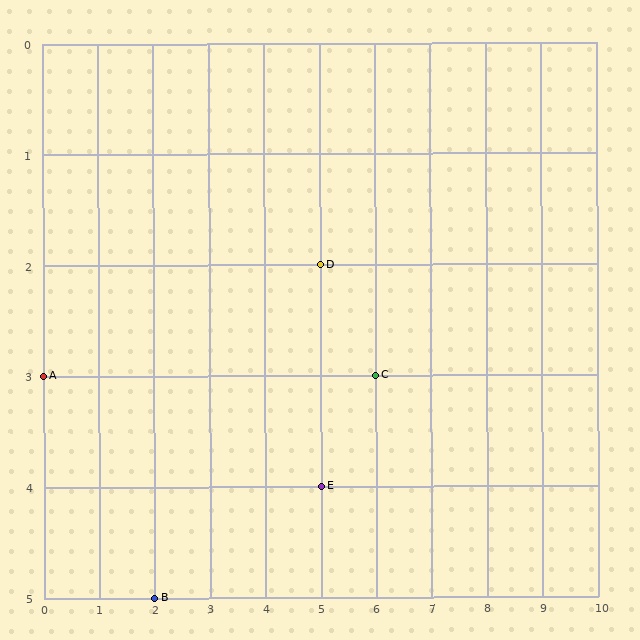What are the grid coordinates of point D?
Point D is at grid coordinates (5, 2).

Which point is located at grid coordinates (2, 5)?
Point B is at (2, 5).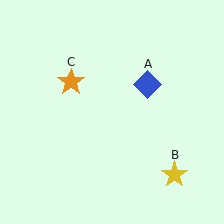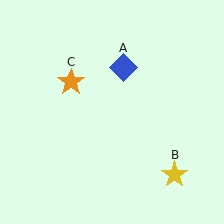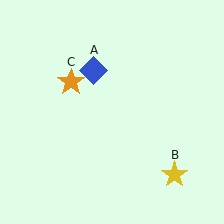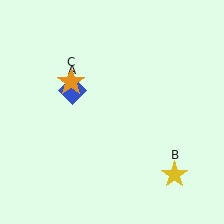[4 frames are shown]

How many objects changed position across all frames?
1 object changed position: blue diamond (object A).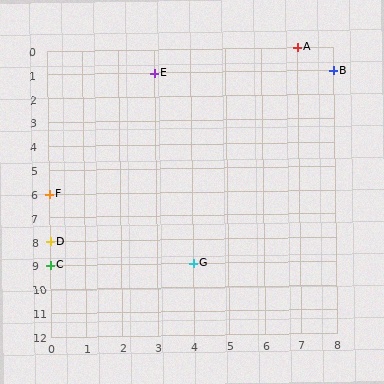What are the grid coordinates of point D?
Point D is at grid coordinates (0, 8).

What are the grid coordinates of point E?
Point E is at grid coordinates (3, 1).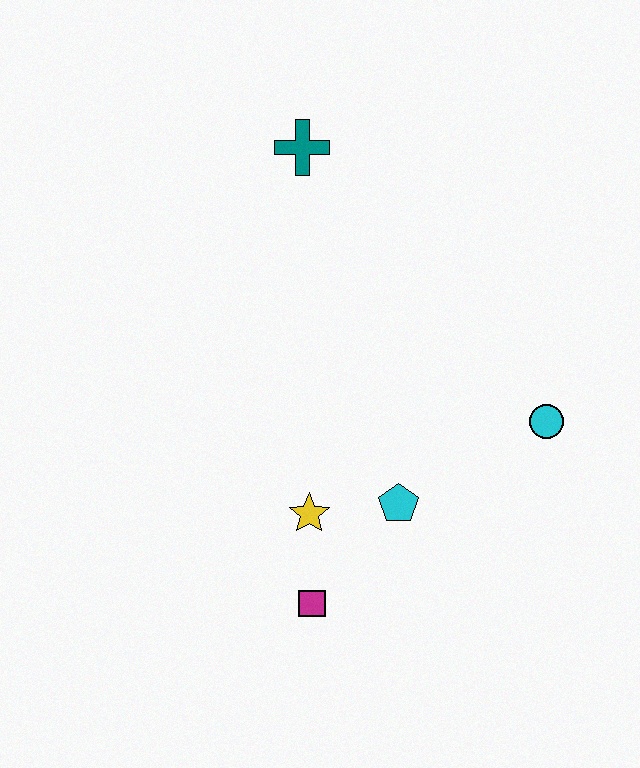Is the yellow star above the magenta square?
Yes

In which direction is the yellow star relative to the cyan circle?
The yellow star is to the left of the cyan circle.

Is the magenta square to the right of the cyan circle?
No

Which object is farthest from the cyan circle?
The teal cross is farthest from the cyan circle.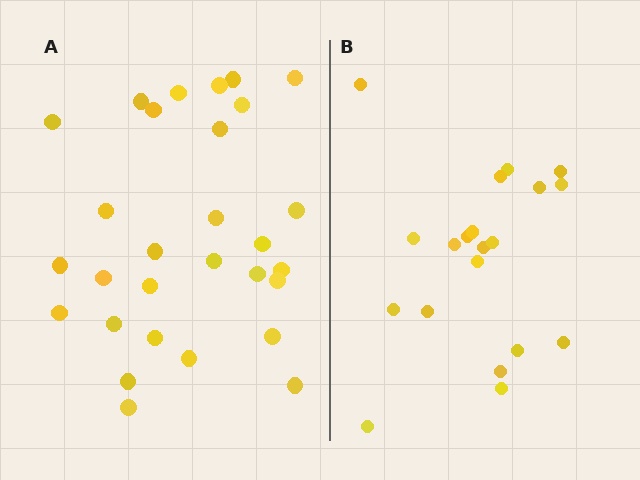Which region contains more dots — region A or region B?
Region A (the left region) has more dots.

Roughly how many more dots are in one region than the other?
Region A has roughly 8 or so more dots than region B.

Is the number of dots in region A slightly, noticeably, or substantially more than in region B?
Region A has substantially more. The ratio is roughly 1.4 to 1.